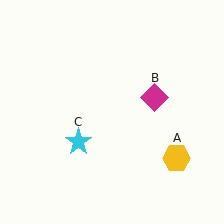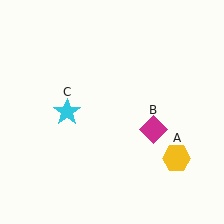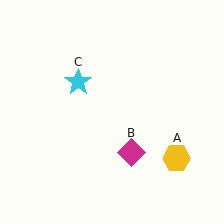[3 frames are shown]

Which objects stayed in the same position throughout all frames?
Yellow hexagon (object A) remained stationary.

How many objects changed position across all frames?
2 objects changed position: magenta diamond (object B), cyan star (object C).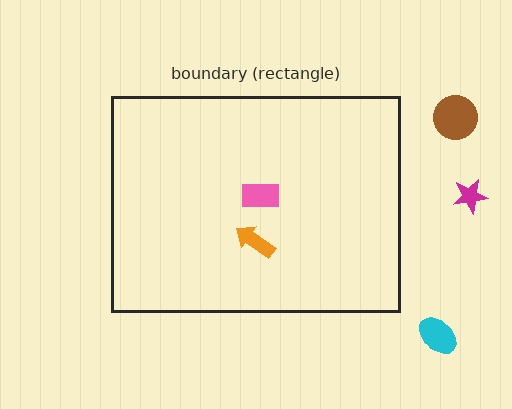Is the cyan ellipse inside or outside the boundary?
Outside.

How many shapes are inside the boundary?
2 inside, 3 outside.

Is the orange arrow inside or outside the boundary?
Inside.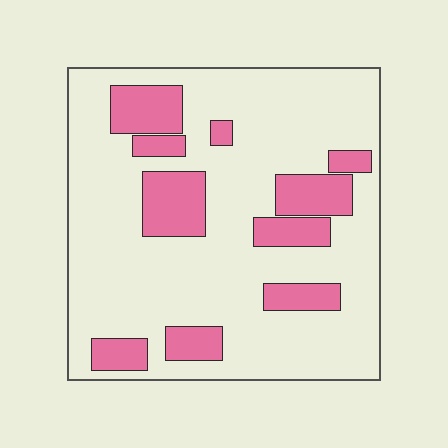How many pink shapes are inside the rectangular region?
10.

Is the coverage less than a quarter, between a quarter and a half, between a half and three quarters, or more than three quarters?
Less than a quarter.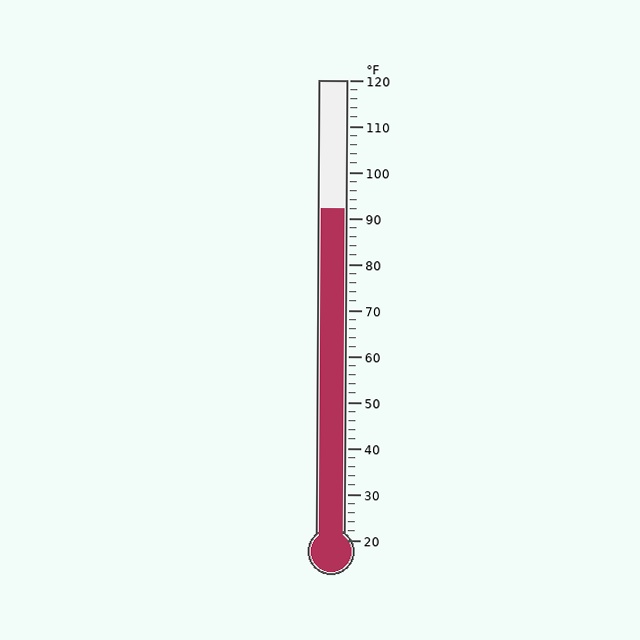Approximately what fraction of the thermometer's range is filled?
The thermometer is filled to approximately 70% of its range.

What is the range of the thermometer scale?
The thermometer scale ranges from 20°F to 120°F.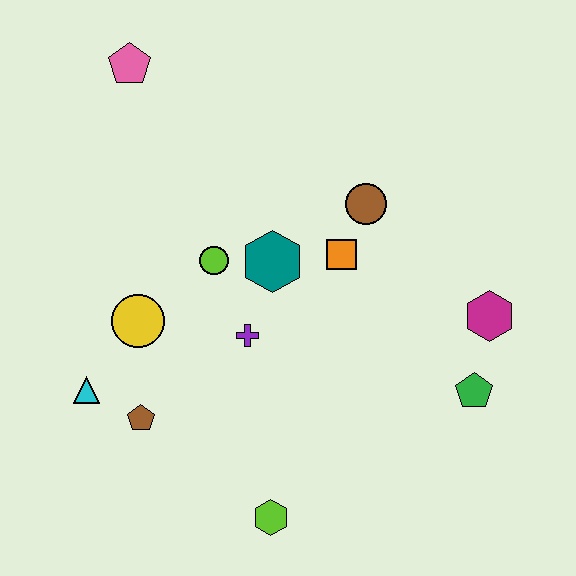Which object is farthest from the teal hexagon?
The lime hexagon is farthest from the teal hexagon.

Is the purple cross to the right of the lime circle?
Yes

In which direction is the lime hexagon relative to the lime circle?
The lime hexagon is below the lime circle.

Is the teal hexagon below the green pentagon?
No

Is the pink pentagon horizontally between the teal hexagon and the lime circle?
No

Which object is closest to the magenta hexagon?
The green pentagon is closest to the magenta hexagon.